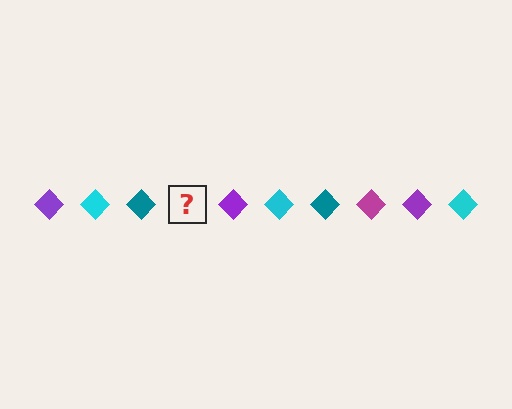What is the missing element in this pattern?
The missing element is a magenta diamond.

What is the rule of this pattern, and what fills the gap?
The rule is that the pattern cycles through purple, cyan, teal, magenta diamonds. The gap should be filled with a magenta diamond.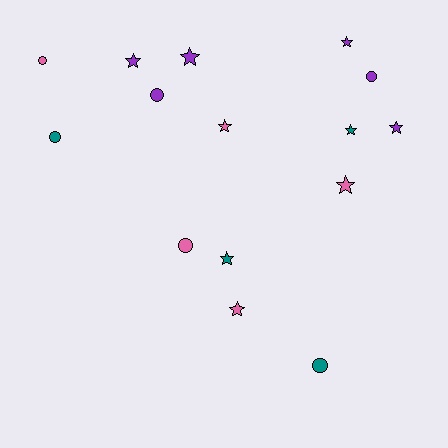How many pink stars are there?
There are 3 pink stars.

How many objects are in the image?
There are 15 objects.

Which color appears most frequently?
Purple, with 6 objects.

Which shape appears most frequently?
Star, with 9 objects.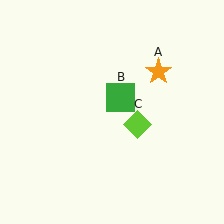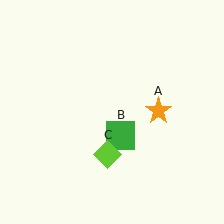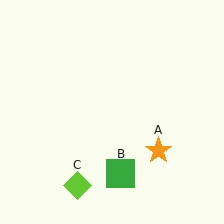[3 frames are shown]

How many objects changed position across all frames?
3 objects changed position: orange star (object A), green square (object B), lime diamond (object C).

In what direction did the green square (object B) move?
The green square (object B) moved down.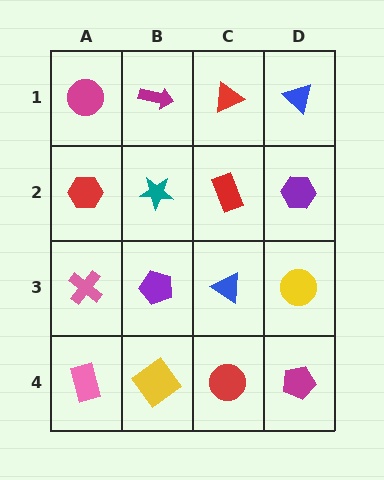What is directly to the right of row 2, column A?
A teal star.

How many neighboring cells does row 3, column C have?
4.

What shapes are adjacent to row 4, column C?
A blue triangle (row 3, column C), a yellow diamond (row 4, column B), a magenta pentagon (row 4, column D).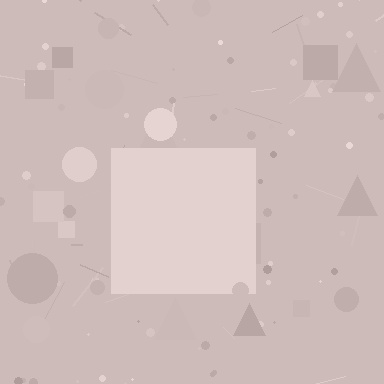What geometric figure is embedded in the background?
A square is embedded in the background.